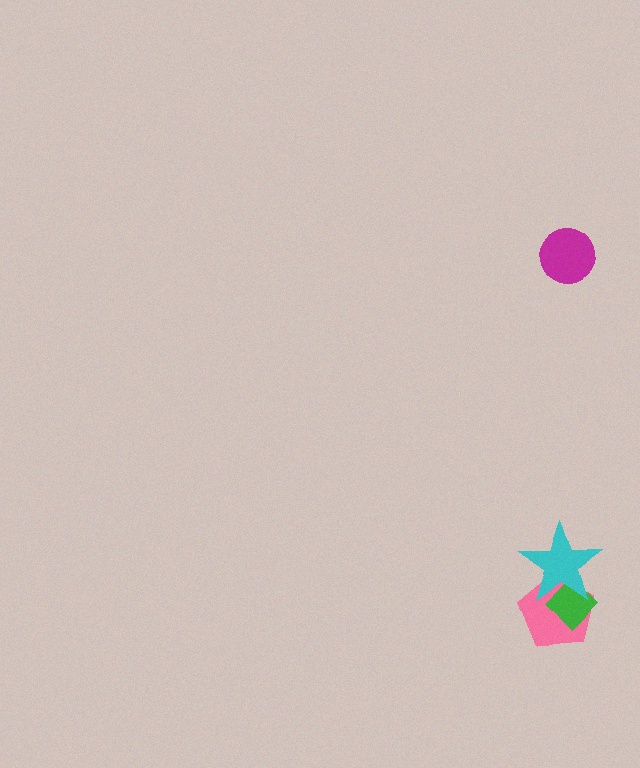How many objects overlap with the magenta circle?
0 objects overlap with the magenta circle.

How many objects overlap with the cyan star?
2 objects overlap with the cyan star.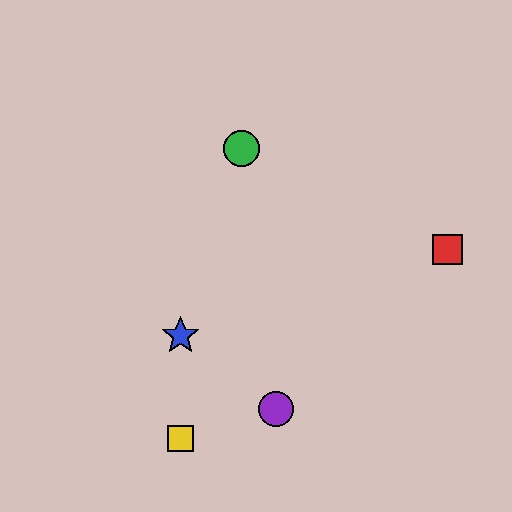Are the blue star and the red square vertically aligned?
No, the blue star is at x≈181 and the red square is at x≈448.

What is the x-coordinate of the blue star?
The blue star is at x≈181.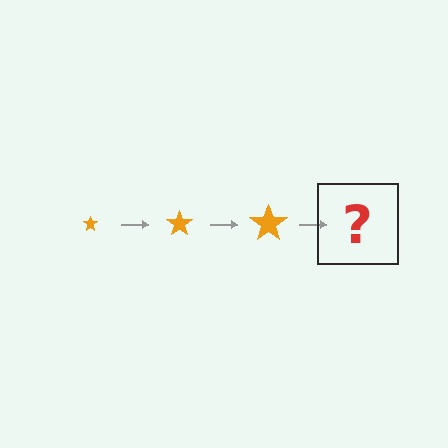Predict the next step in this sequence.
The next step is an orange star, larger than the previous one.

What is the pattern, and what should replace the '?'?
The pattern is that the star gets progressively larger each step. The '?' should be an orange star, larger than the previous one.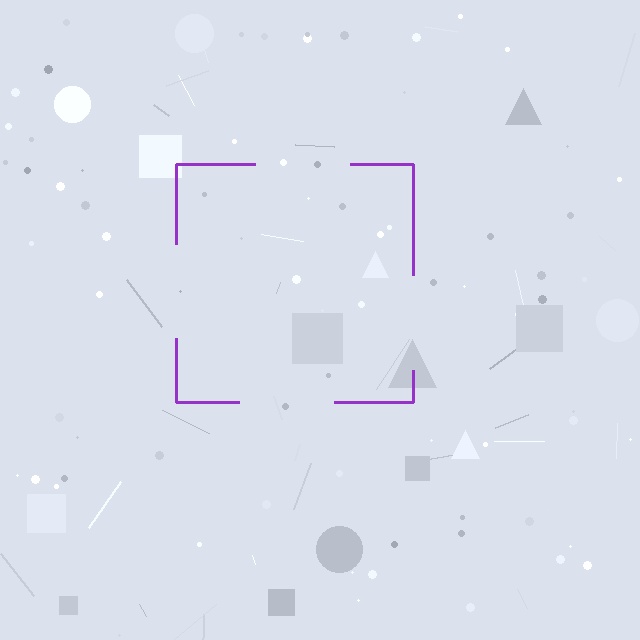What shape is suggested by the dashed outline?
The dashed outline suggests a square.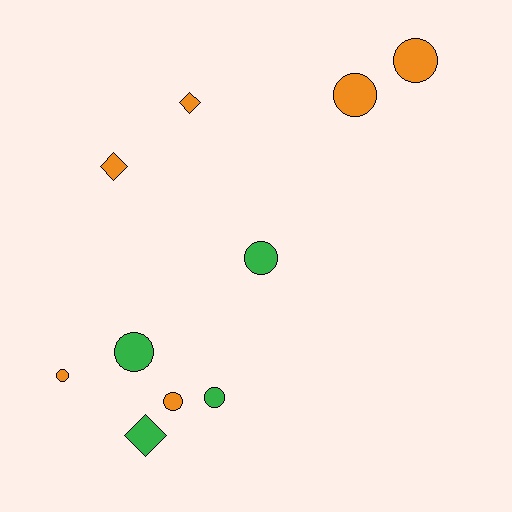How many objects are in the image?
There are 10 objects.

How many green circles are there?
There are 3 green circles.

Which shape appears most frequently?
Circle, with 7 objects.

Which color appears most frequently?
Orange, with 6 objects.